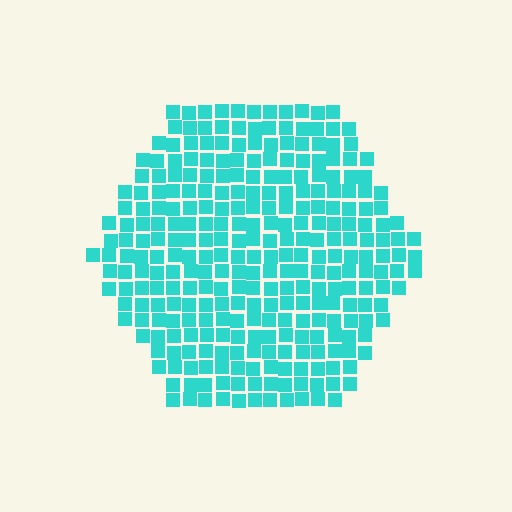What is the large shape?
The large shape is a hexagon.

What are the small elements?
The small elements are squares.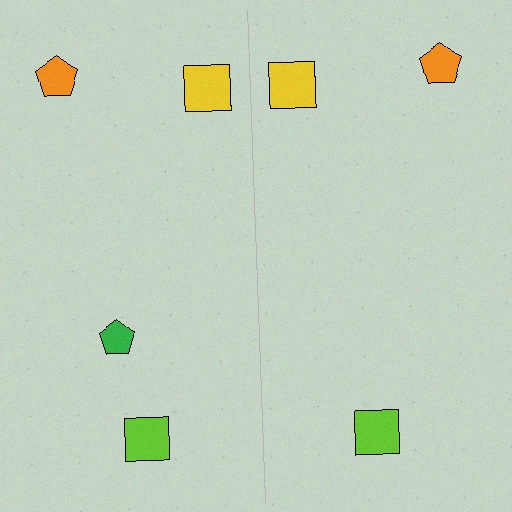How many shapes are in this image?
There are 7 shapes in this image.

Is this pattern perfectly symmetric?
No, the pattern is not perfectly symmetric. A green pentagon is missing from the right side.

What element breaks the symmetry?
A green pentagon is missing from the right side.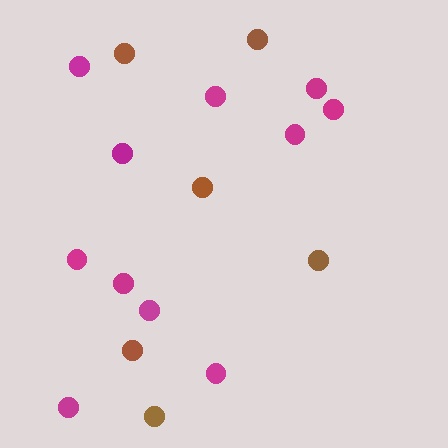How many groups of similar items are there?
There are 2 groups: one group of magenta circles (11) and one group of brown circles (6).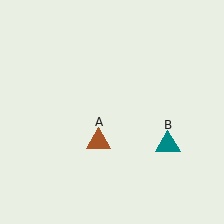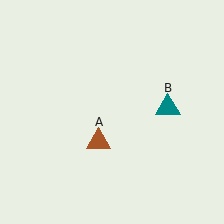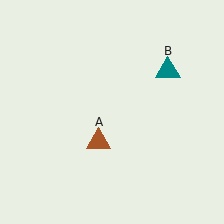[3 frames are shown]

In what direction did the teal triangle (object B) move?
The teal triangle (object B) moved up.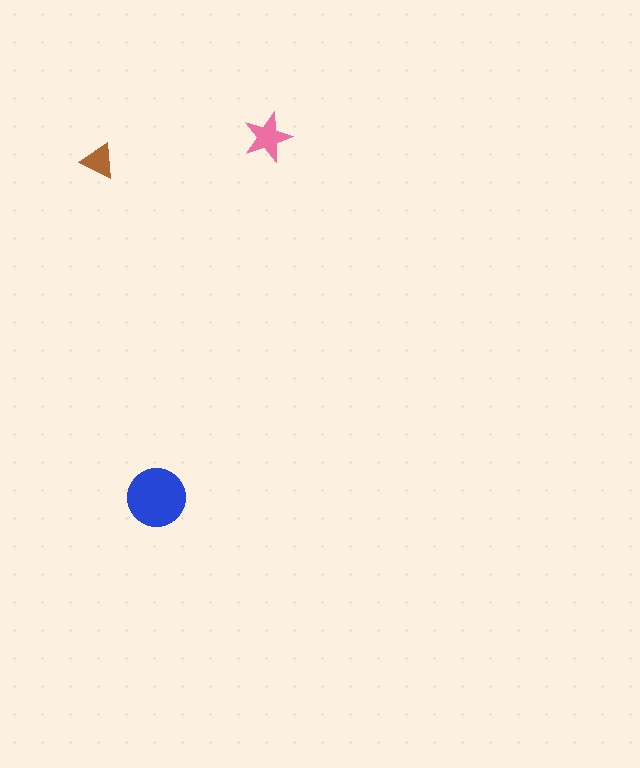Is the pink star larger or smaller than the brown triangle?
Larger.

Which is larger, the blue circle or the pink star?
The blue circle.